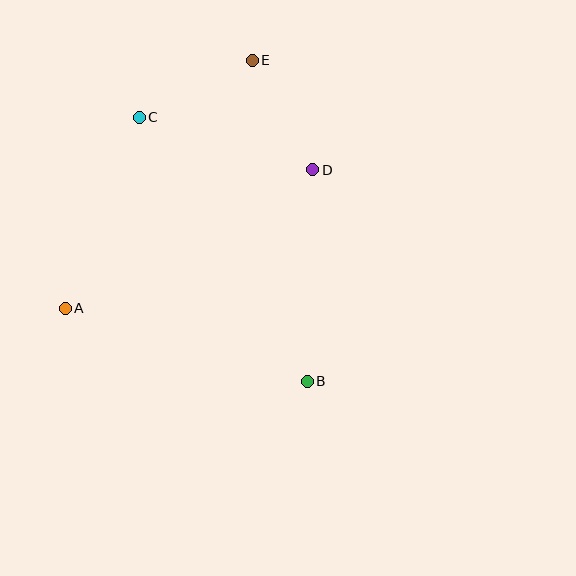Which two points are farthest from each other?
Points B and E are farthest from each other.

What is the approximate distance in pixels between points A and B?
The distance between A and B is approximately 253 pixels.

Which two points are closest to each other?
Points D and E are closest to each other.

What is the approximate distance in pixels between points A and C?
The distance between A and C is approximately 204 pixels.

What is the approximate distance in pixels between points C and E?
The distance between C and E is approximately 127 pixels.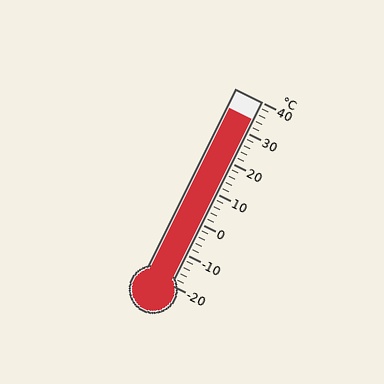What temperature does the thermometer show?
The thermometer shows approximately 34°C.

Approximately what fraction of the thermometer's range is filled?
The thermometer is filled to approximately 90% of its range.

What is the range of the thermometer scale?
The thermometer scale ranges from -20°C to 40°C.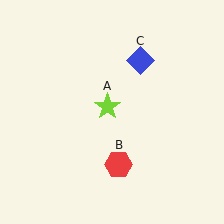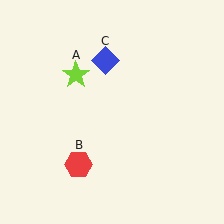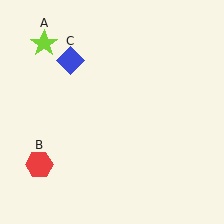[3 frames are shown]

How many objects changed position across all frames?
3 objects changed position: lime star (object A), red hexagon (object B), blue diamond (object C).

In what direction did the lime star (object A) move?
The lime star (object A) moved up and to the left.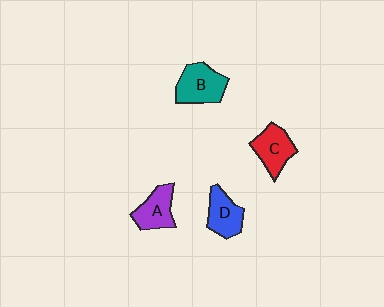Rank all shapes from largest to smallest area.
From largest to smallest: B (teal), C (red), A (purple), D (blue).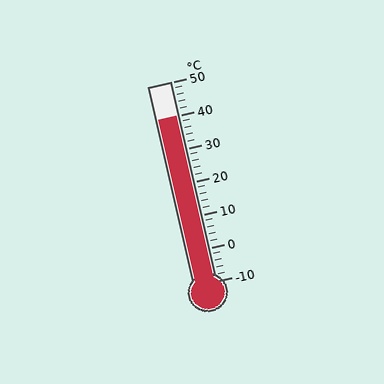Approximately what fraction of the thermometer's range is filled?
The thermometer is filled to approximately 85% of its range.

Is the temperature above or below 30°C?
The temperature is above 30°C.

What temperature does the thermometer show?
The thermometer shows approximately 40°C.